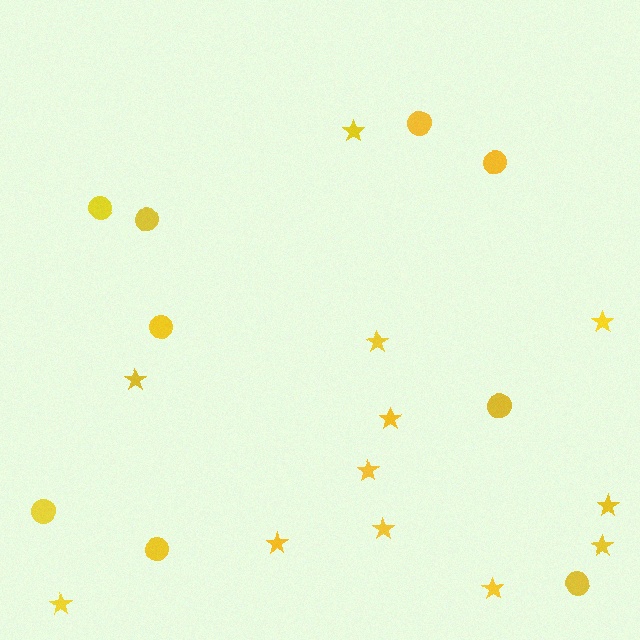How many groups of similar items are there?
There are 2 groups: one group of stars (12) and one group of circles (9).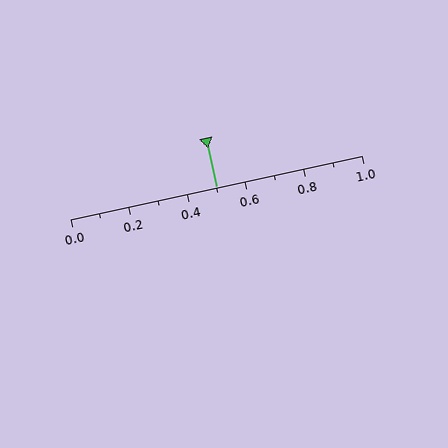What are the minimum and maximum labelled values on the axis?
The axis runs from 0.0 to 1.0.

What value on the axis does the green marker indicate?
The marker indicates approximately 0.5.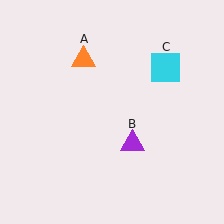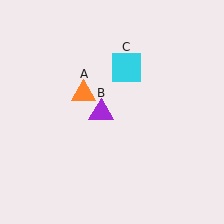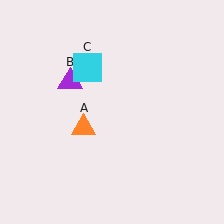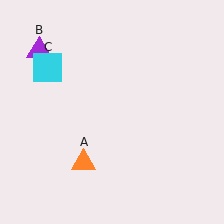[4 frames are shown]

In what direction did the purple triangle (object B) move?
The purple triangle (object B) moved up and to the left.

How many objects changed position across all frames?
3 objects changed position: orange triangle (object A), purple triangle (object B), cyan square (object C).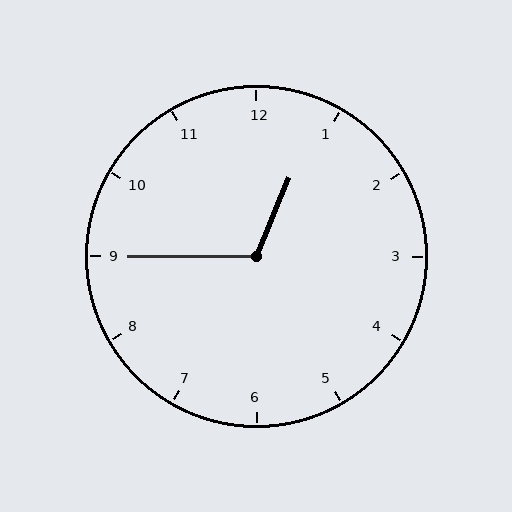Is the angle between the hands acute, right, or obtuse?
It is obtuse.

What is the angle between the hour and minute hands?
Approximately 112 degrees.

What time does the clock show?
12:45.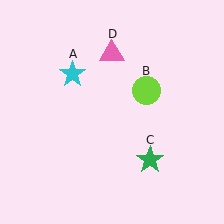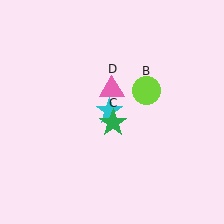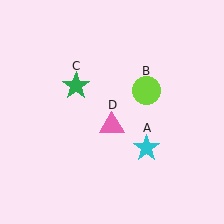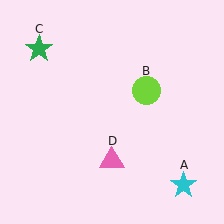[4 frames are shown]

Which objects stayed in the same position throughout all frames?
Lime circle (object B) remained stationary.